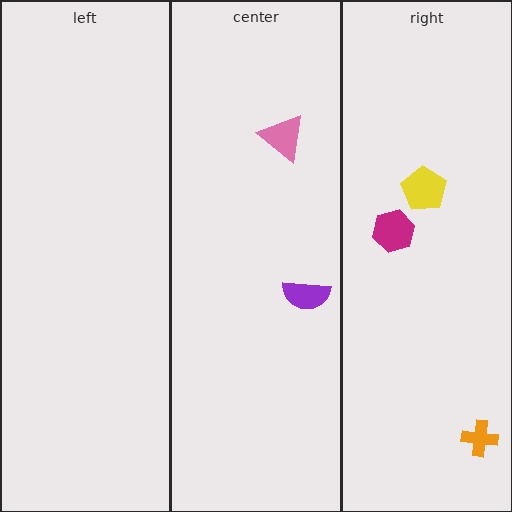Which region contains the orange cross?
The right region.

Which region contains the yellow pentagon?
The right region.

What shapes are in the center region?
The pink triangle, the purple semicircle.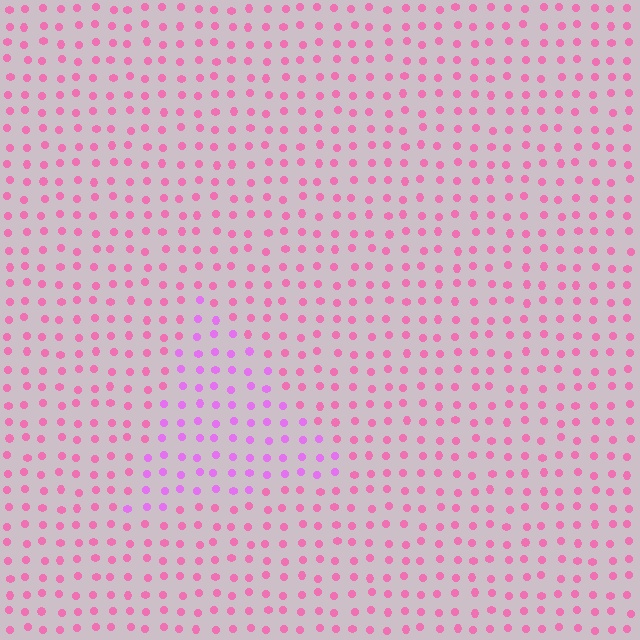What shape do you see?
I see a triangle.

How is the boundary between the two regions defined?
The boundary is defined purely by a slight shift in hue (about 33 degrees). Spacing, size, and orientation are identical on both sides.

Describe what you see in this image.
The image is filled with small pink elements in a uniform arrangement. A triangle-shaped region is visible where the elements are tinted to a slightly different hue, forming a subtle color boundary.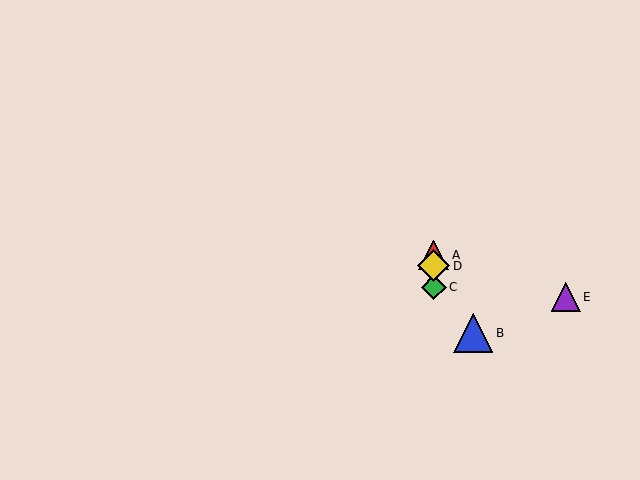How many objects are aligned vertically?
3 objects (A, C, D) are aligned vertically.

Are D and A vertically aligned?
Yes, both are at x≈434.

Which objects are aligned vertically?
Objects A, C, D are aligned vertically.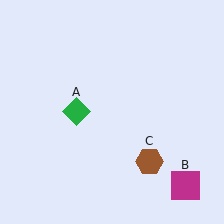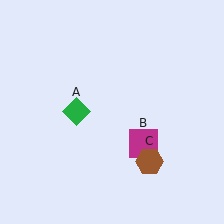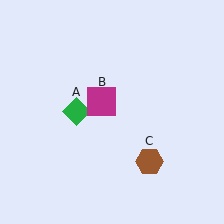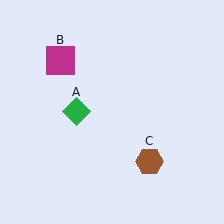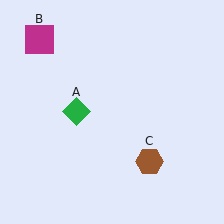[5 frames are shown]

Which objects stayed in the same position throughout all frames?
Green diamond (object A) and brown hexagon (object C) remained stationary.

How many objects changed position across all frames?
1 object changed position: magenta square (object B).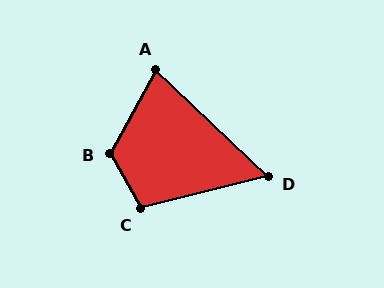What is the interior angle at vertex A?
Approximately 75 degrees (acute).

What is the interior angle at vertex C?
Approximately 105 degrees (obtuse).